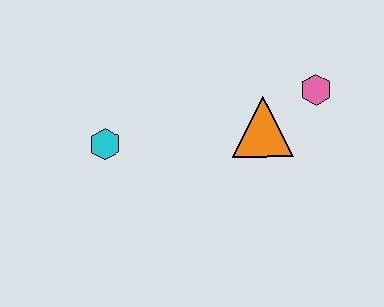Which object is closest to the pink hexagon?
The orange triangle is closest to the pink hexagon.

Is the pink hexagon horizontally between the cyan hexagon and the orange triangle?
No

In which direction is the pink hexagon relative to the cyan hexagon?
The pink hexagon is to the right of the cyan hexagon.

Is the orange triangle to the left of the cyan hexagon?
No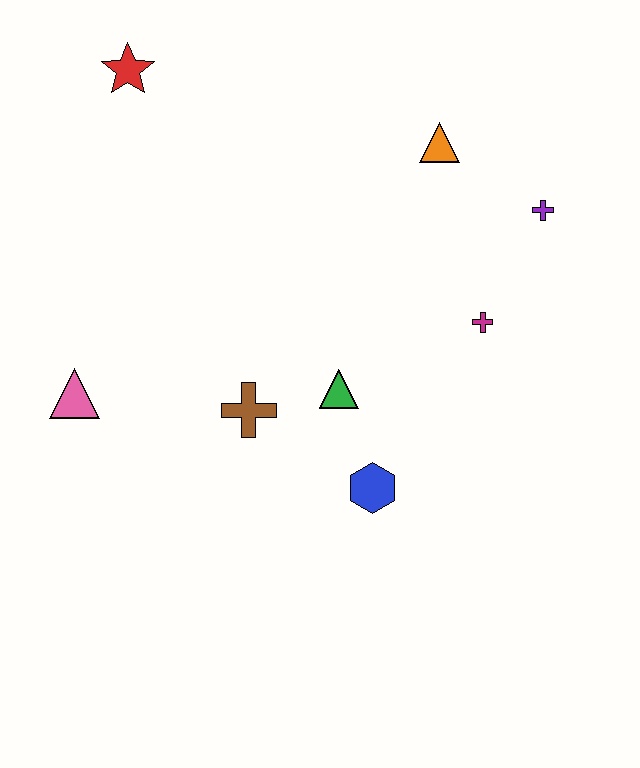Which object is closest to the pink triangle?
The brown cross is closest to the pink triangle.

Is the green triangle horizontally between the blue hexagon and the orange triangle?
No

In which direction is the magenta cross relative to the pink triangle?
The magenta cross is to the right of the pink triangle.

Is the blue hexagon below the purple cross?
Yes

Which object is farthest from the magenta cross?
The red star is farthest from the magenta cross.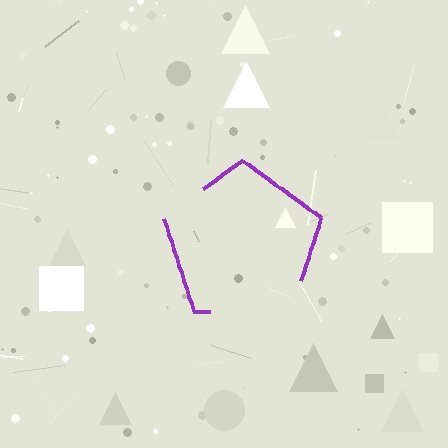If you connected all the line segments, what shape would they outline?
They would outline a pentagon.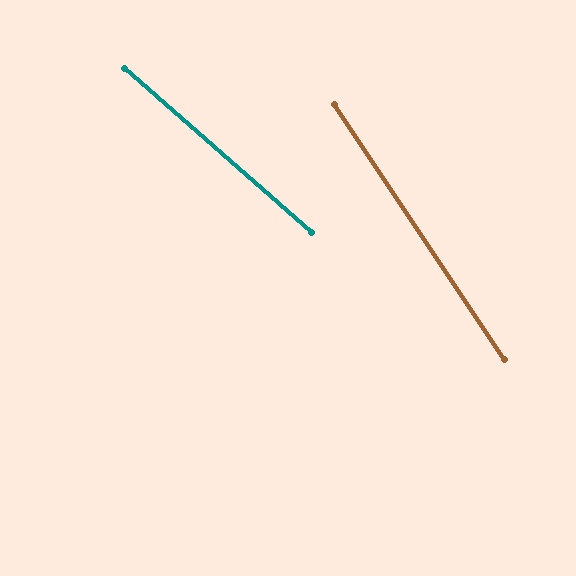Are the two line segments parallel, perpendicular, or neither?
Neither parallel nor perpendicular — they differ by about 15°.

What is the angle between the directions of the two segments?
Approximately 15 degrees.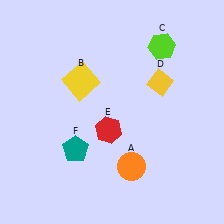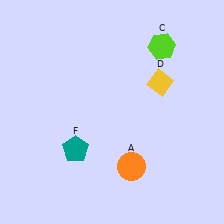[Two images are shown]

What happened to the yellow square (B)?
The yellow square (B) was removed in Image 2. It was in the top-left area of Image 1.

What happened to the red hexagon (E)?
The red hexagon (E) was removed in Image 2. It was in the bottom-left area of Image 1.